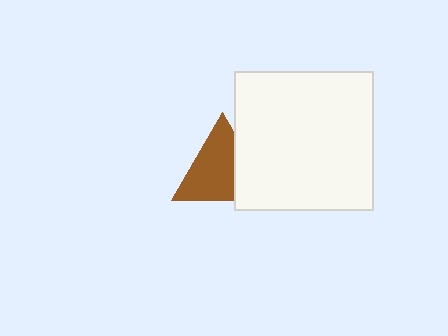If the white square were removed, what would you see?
You would see the complete brown triangle.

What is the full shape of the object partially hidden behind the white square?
The partially hidden object is a brown triangle.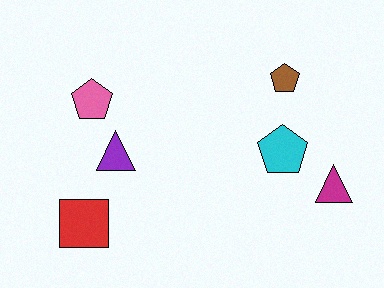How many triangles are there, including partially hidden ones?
There are 2 triangles.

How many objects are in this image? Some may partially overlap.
There are 6 objects.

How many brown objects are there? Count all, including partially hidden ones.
There is 1 brown object.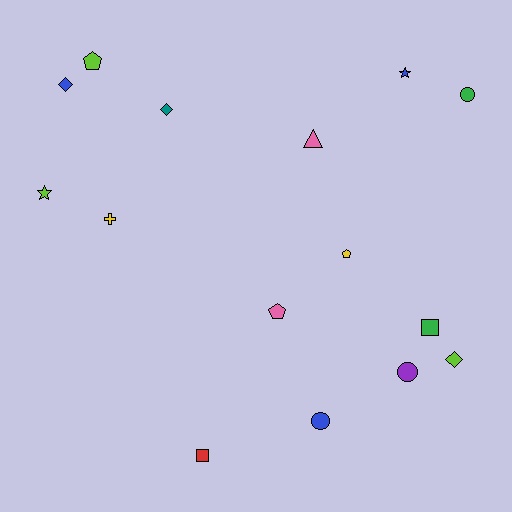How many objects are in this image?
There are 15 objects.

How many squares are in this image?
There are 2 squares.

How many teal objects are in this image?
There is 1 teal object.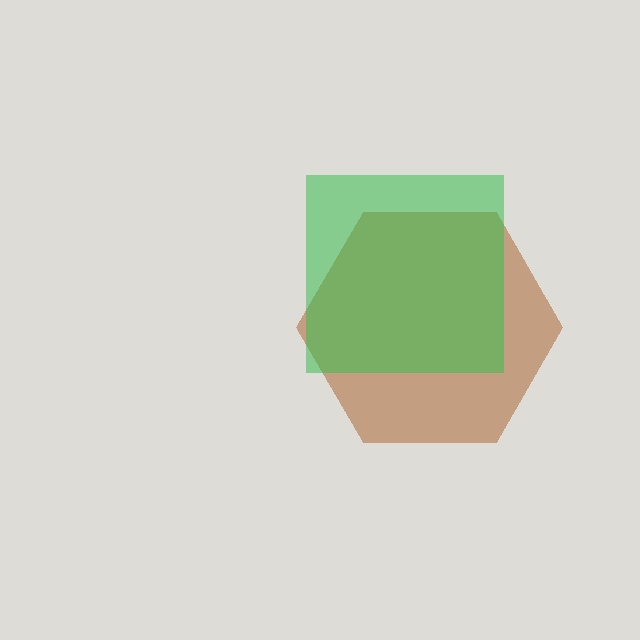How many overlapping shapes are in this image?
There are 2 overlapping shapes in the image.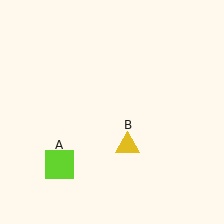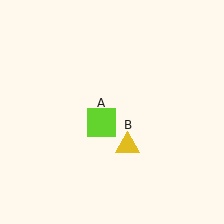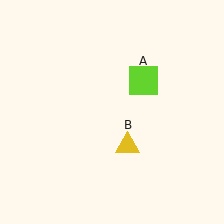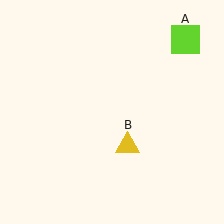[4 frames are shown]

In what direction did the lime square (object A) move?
The lime square (object A) moved up and to the right.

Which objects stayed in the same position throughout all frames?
Yellow triangle (object B) remained stationary.